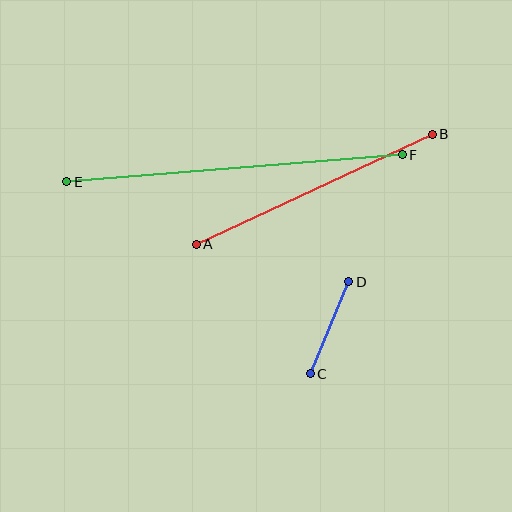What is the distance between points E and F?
The distance is approximately 337 pixels.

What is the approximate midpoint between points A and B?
The midpoint is at approximately (314, 189) pixels.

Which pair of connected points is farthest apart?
Points E and F are farthest apart.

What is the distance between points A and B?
The distance is approximately 260 pixels.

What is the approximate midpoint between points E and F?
The midpoint is at approximately (234, 168) pixels.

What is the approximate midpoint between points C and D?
The midpoint is at approximately (329, 328) pixels.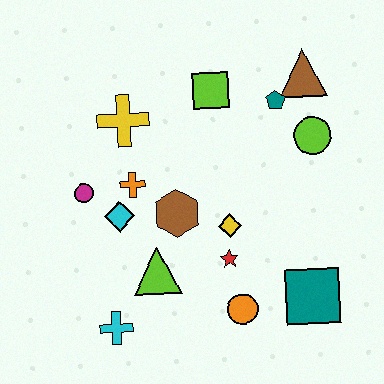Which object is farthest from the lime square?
The cyan cross is farthest from the lime square.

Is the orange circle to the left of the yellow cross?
No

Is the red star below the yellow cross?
Yes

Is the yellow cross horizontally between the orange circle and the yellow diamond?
No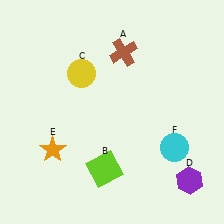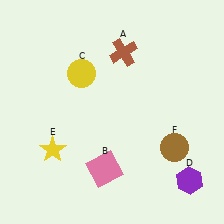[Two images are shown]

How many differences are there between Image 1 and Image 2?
There are 3 differences between the two images.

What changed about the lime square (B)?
In Image 1, B is lime. In Image 2, it changed to pink.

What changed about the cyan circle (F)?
In Image 1, F is cyan. In Image 2, it changed to brown.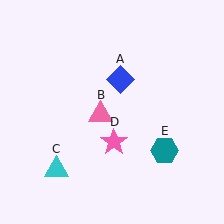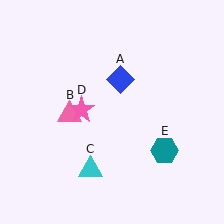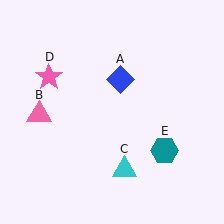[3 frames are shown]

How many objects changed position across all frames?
3 objects changed position: pink triangle (object B), cyan triangle (object C), pink star (object D).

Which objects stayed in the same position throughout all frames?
Blue diamond (object A) and teal hexagon (object E) remained stationary.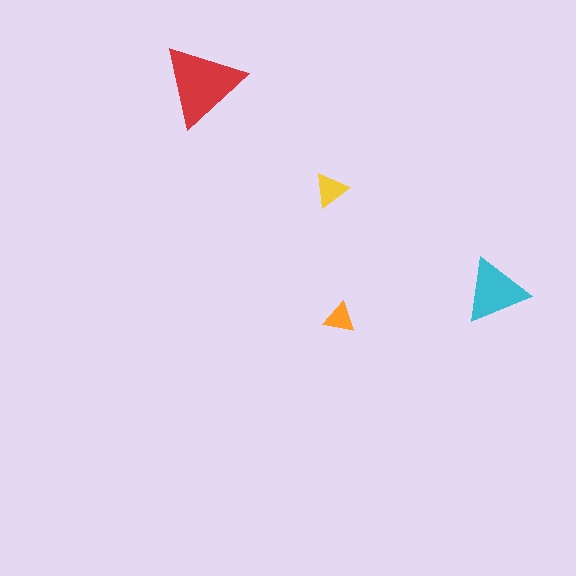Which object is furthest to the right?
The cyan triangle is rightmost.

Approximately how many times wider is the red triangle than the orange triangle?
About 2.5 times wider.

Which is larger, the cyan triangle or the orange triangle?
The cyan one.